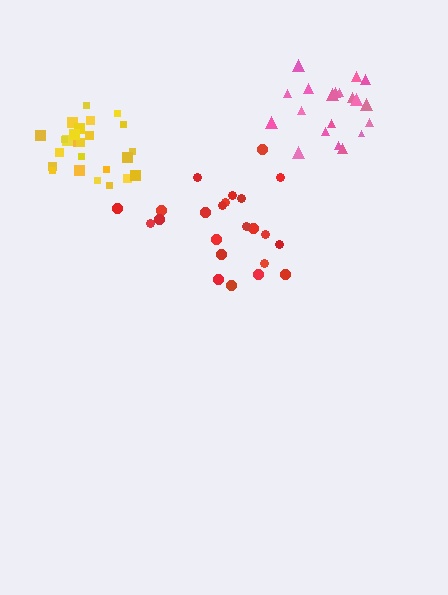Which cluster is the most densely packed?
Yellow.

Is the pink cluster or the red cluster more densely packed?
Pink.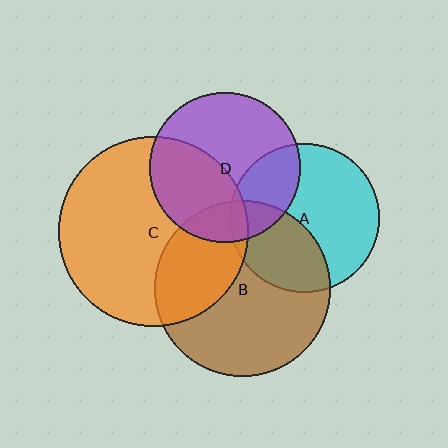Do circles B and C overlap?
Yes.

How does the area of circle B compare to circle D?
Approximately 1.4 times.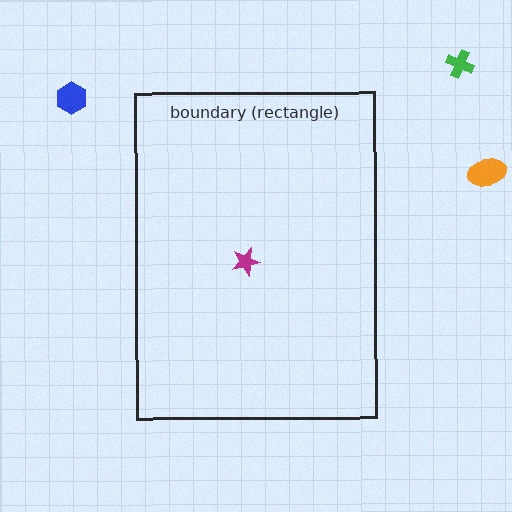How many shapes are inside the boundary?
1 inside, 3 outside.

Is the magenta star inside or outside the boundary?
Inside.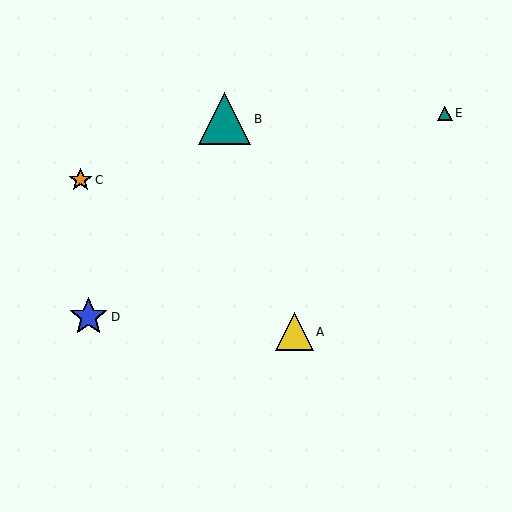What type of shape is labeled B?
Shape B is a teal triangle.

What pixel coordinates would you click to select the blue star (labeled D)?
Click at (89, 317) to select the blue star D.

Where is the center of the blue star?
The center of the blue star is at (89, 317).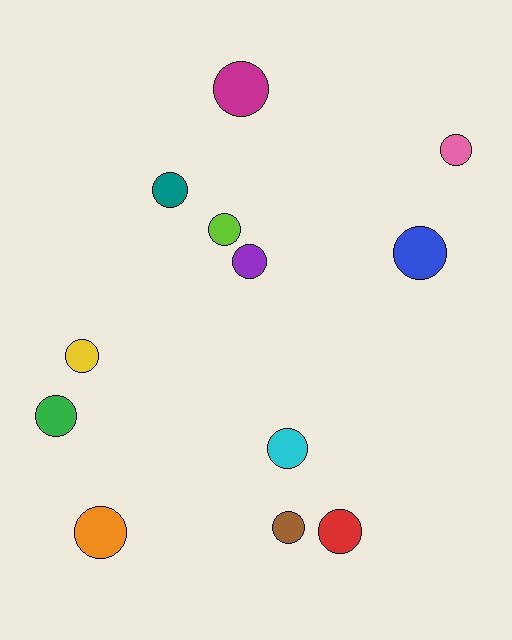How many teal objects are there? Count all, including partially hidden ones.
There is 1 teal object.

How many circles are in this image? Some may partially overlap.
There are 12 circles.